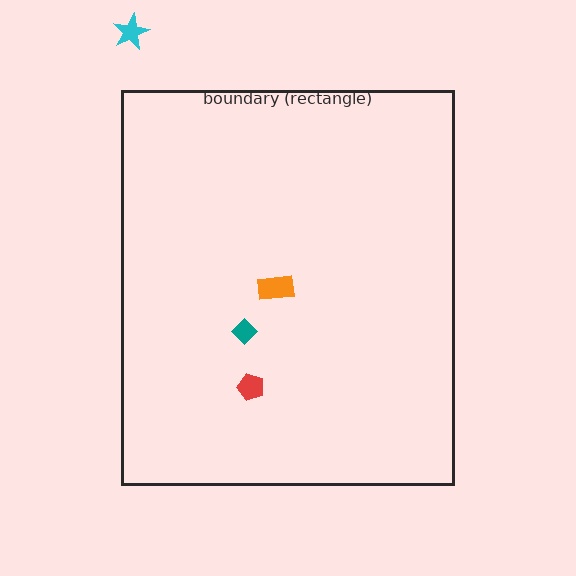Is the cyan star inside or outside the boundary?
Outside.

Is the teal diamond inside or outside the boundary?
Inside.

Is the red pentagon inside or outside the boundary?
Inside.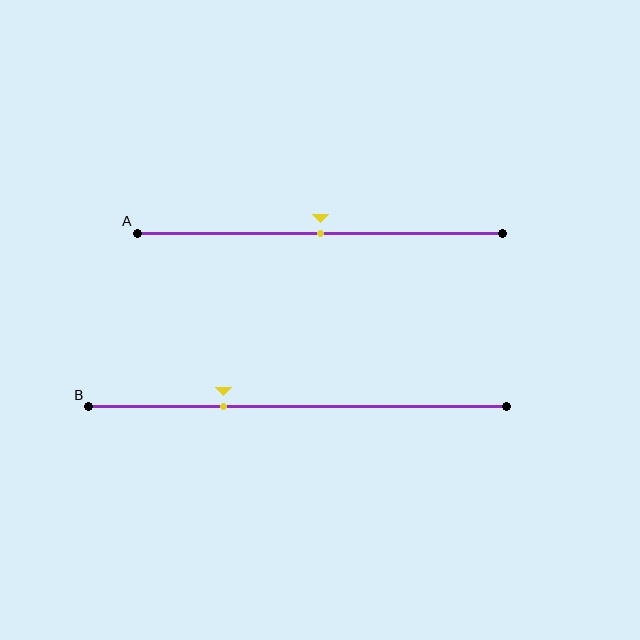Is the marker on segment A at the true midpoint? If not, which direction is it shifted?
Yes, the marker on segment A is at the true midpoint.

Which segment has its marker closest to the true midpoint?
Segment A has its marker closest to the true midpoint.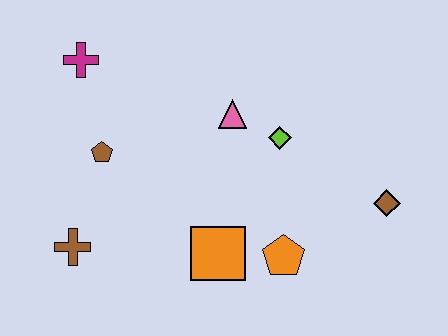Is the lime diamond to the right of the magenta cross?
Yes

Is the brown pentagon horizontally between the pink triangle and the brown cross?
Yes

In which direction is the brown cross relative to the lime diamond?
The brown cross is to the left of the lime diamond.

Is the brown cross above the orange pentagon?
Yes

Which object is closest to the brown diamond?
The orange pentagon is closest to the brown diamond.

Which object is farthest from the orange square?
The magenta cross is farthest from the orange square.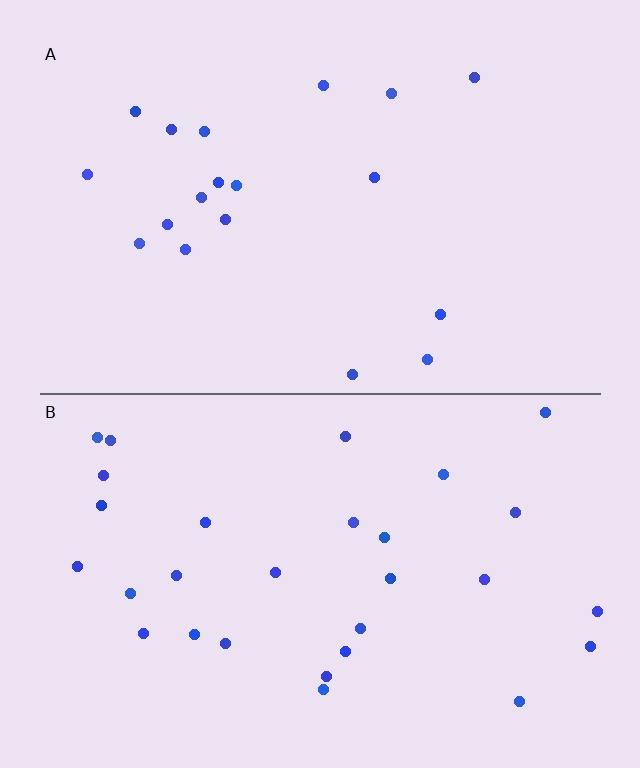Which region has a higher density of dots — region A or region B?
B (the bottom).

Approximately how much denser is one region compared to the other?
Approximately 1.6× — region B over region A.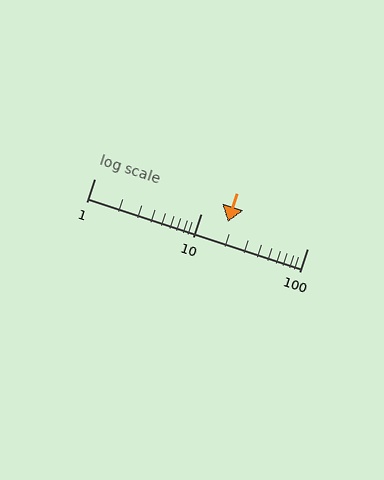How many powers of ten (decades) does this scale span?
The scale spans 2 decades, from 1 to 100.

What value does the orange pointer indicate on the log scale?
The pointer indicates approximately 18.